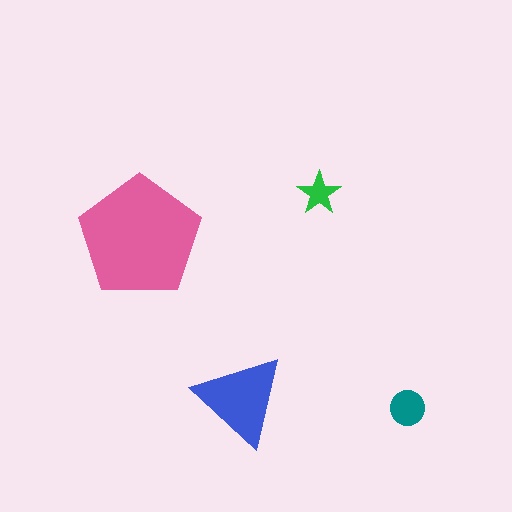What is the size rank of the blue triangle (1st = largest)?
2nd.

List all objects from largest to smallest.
The pink pentagon, the blue triangle, the teal circle, the green star.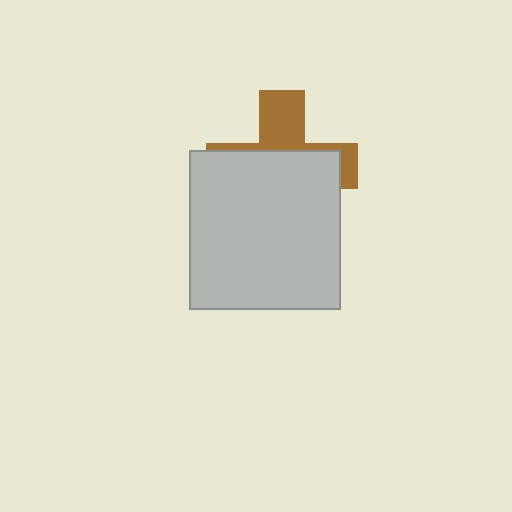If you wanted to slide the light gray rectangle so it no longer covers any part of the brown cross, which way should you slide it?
Slide it down — that is the most direct way to separate the two shapes.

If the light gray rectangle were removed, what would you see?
You would see the complete brown cross.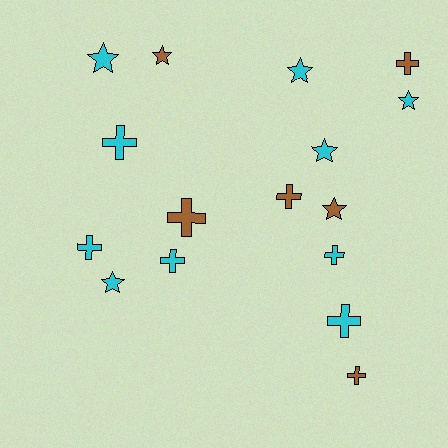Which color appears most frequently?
Cyan, with 10 objects.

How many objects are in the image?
There are 16 objects.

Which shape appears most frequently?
Cross, with 9 objects.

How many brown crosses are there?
There are 4 brown crosses.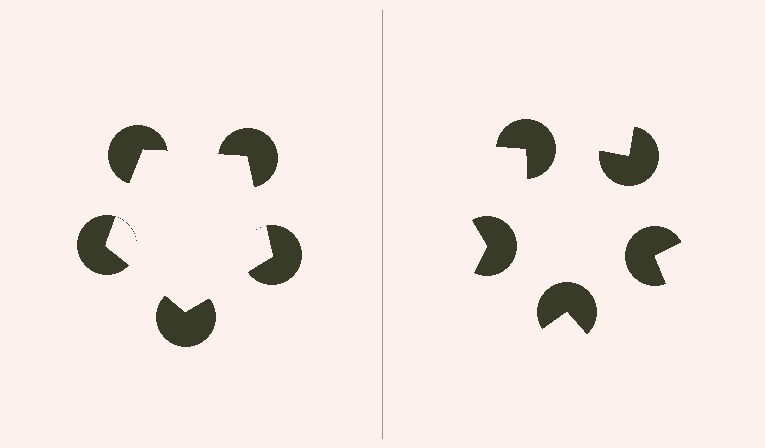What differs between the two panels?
The pac-man discs are positioned identically on both sides; only the wedge orientations differ. On the left they align to a pentagon; on the right they are misaligned.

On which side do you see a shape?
An illusory pentagon appears on the left side. On the right side the wedge cuts are rotated, so no coherent shape forms.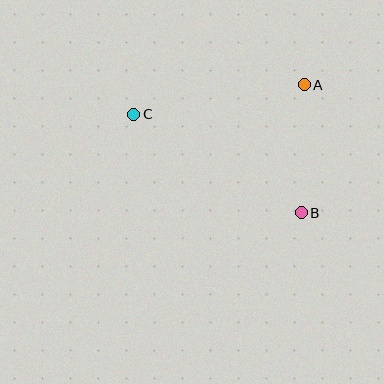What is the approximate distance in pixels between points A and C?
The distance between A and C is approximately 173 pixels.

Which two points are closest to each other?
Points A and B are closest to each other.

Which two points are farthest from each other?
Points B and C are farthest from each other.